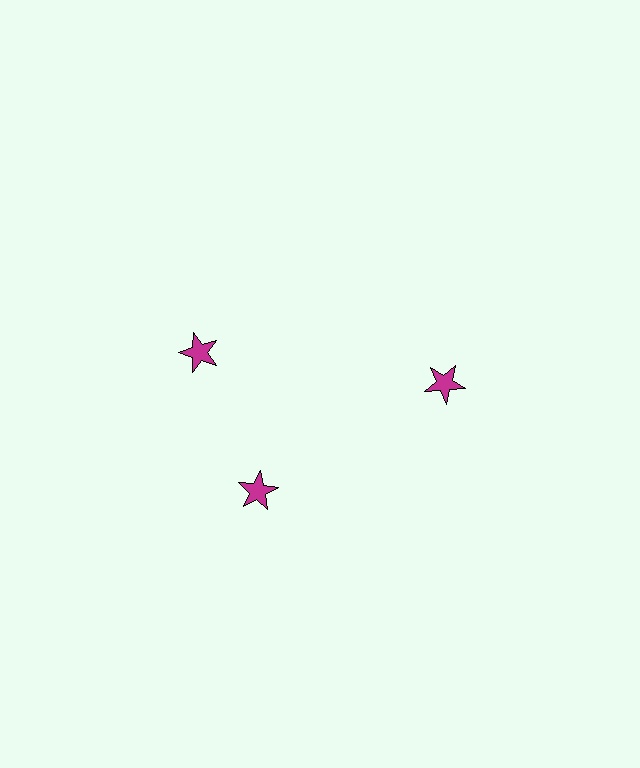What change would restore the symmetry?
The symmetry would be restored by rotating it back into even spacing with its neighbors so that all 3 stars sit at equal angles and equal distance from the center.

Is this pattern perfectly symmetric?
No. The 3 magenta stars are arranged in a ring, but one element near the 11 o'clock position is rotated out of alignment along the ring, breaking the 3-fold rotational symmetry.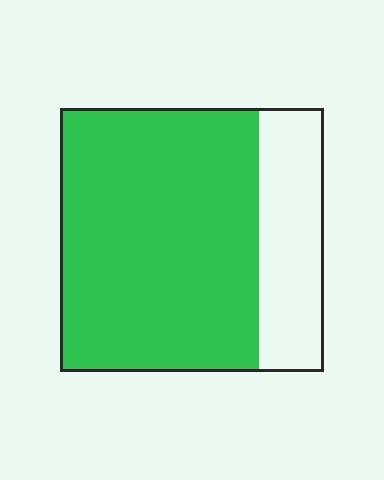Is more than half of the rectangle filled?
Yes.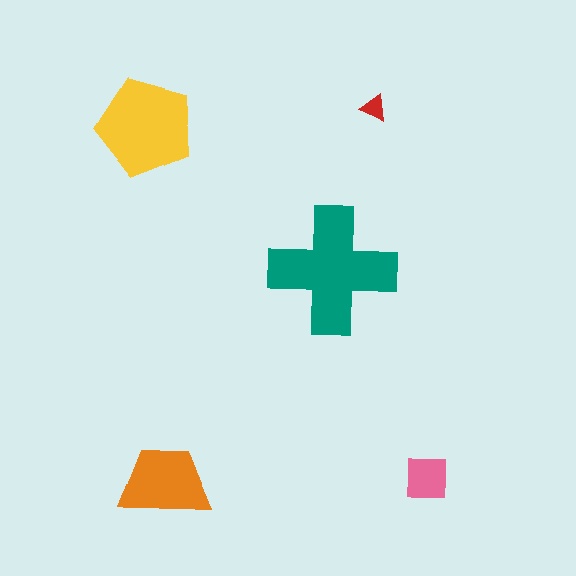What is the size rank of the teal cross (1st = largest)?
1st.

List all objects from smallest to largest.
The red triangle, the pink square, the orange trapezoid, the yellow pentagon, the teal cross.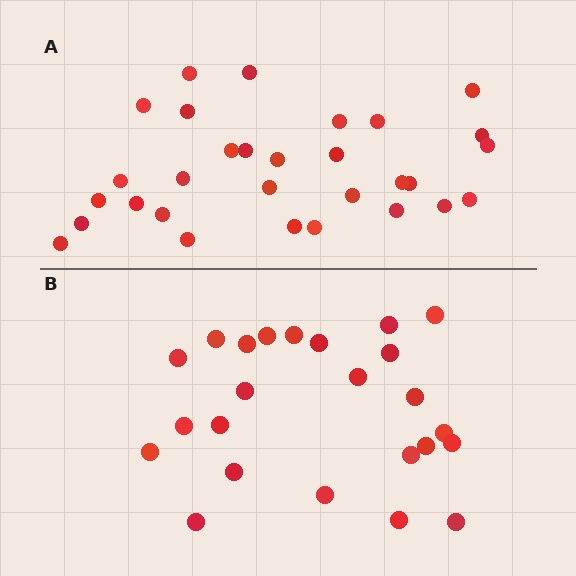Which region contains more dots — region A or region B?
Region A (the top region) has more dots.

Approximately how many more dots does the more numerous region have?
Region A has about 6 more dots than region B.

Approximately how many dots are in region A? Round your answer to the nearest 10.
About 30 dots.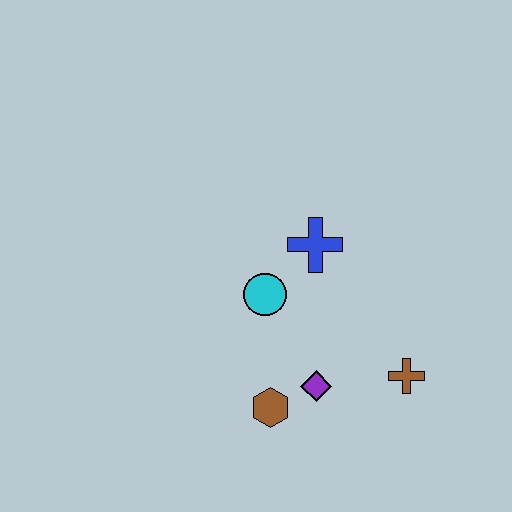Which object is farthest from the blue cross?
The brown hexagon is farthest from the blue cross.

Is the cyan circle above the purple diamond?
Yes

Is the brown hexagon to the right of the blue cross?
No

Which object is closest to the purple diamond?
The brown hexagon is closest to the purple diamond.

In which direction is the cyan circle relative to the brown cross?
The cyan circle is to the left of the brown cross.